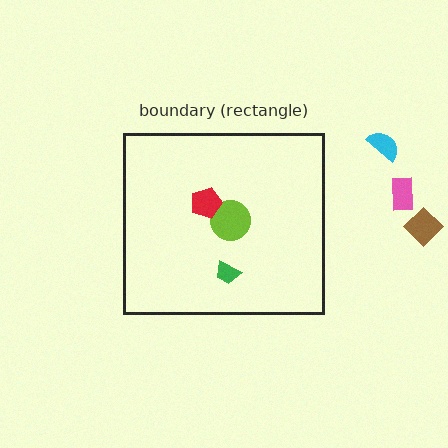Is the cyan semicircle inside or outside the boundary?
Outside.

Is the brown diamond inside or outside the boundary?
Outside.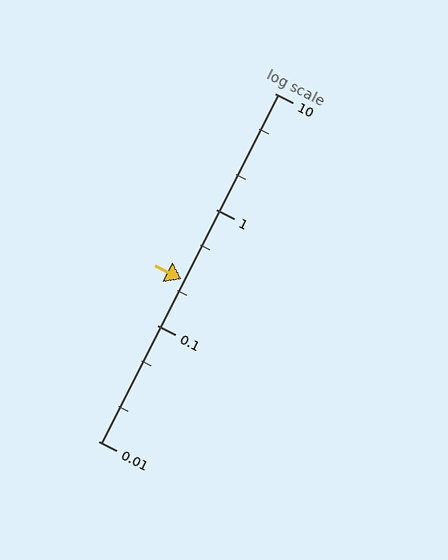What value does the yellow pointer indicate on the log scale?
The pointer indicates approximately 0.25.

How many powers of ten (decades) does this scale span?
The scale spans 3 decades, from 0.01 to 10.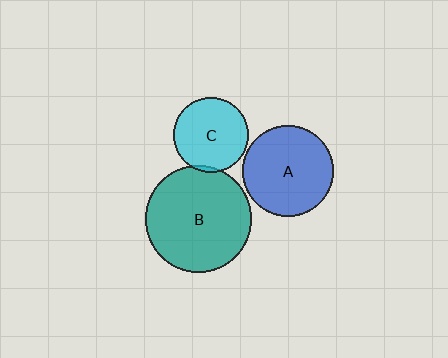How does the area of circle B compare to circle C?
Approximately 2.0 times.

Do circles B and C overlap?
Yes.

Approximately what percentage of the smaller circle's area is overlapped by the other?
Approximately 5%.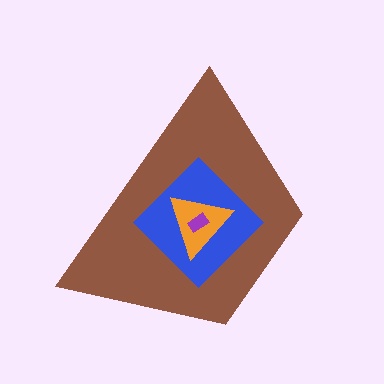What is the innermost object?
The purple rectangle.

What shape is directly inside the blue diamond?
The orange triangle.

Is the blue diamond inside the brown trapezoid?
Yes.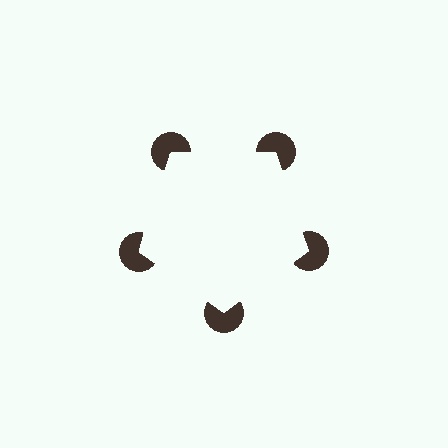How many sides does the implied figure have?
5 sides.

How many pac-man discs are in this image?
There are 5 — one at each vertex of the illusory pentagon.